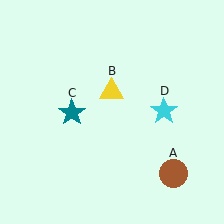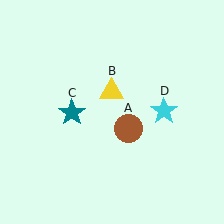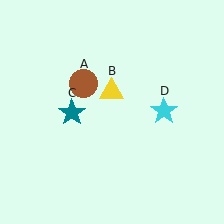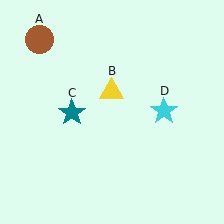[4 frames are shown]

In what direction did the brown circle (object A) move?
The brown circle (object A) moved up and to the left.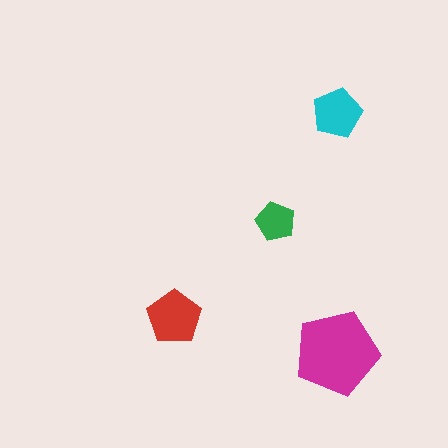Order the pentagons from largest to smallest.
the magenta one, the red one, the cyan one, the green one.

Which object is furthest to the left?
The red pentagon is leftmost.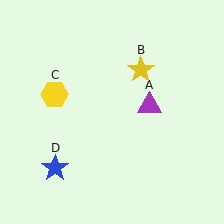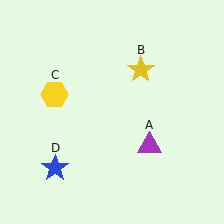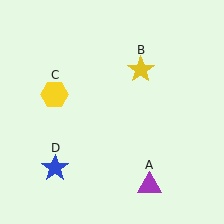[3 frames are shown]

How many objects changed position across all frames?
1 object changed position: purple triangle (object A).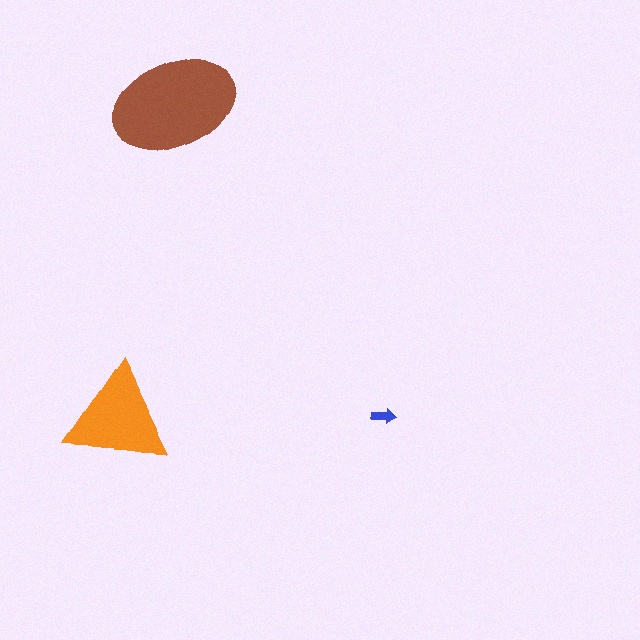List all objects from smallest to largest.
The blue arrow, the orange triangle, the brown ellipse.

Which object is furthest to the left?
The orange triangle is leftmost.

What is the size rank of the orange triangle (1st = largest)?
2nd.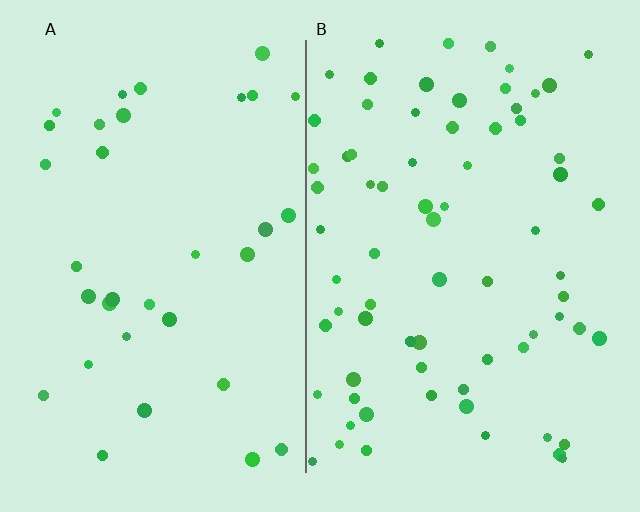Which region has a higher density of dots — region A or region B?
B (the right).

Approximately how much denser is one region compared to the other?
Approximately 2.1× — region B over region A.